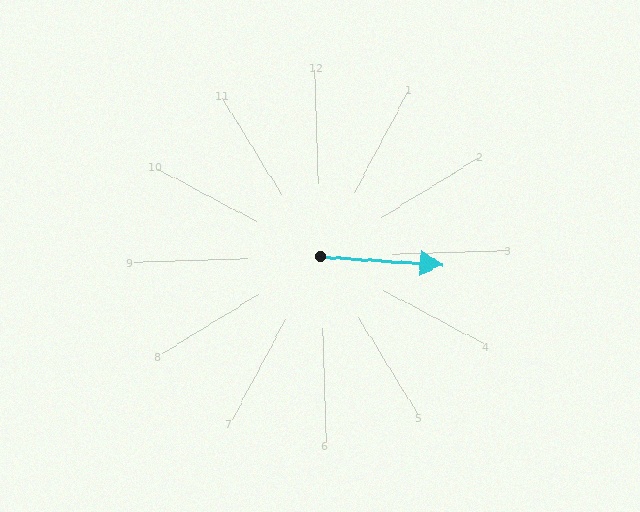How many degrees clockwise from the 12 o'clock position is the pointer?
Approximately 96 degrees.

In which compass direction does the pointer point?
East.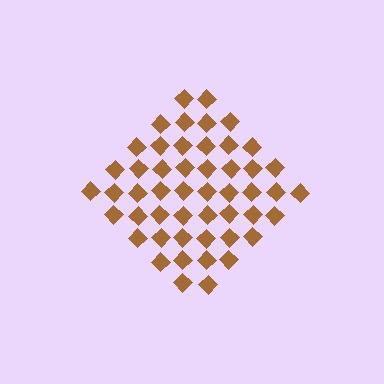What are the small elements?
The small elements are diamonds.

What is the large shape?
The large shape is a diamond.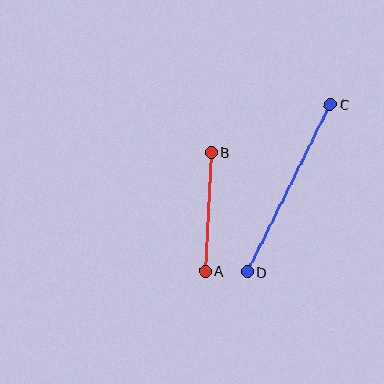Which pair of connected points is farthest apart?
Points C and D are farthest apart.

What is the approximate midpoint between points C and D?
The midpoint is at approximately (289, 188) pixels.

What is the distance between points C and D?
The distance is approximately 187 pixels.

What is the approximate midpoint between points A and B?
The midpoint is at approximately (208, 212) pixels.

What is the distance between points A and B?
The distance is approximately 119 pixels.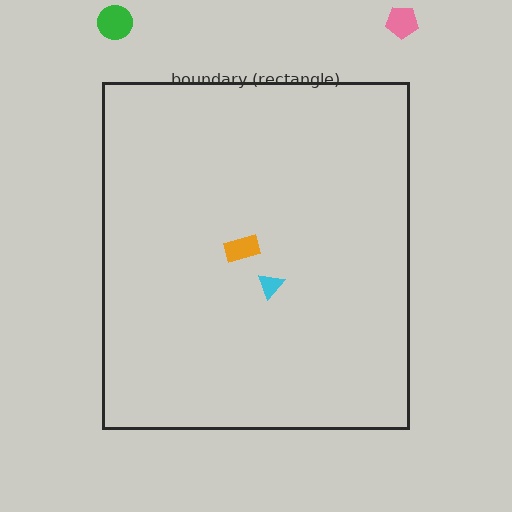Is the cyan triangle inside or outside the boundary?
Inside.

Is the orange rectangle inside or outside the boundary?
Inside.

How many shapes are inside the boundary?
2 inside, 2 outside.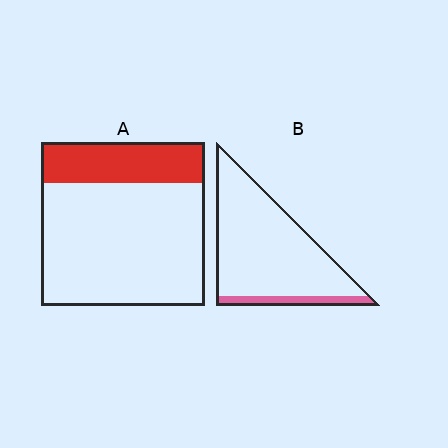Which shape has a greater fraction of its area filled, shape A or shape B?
Shape A.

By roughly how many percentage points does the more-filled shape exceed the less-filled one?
By roughly 15 percentage points (A over B).